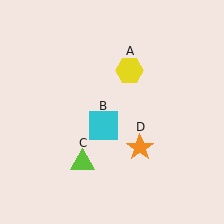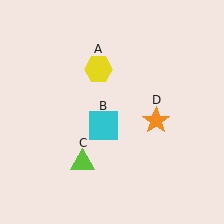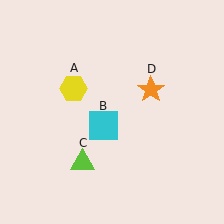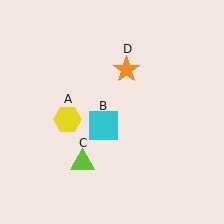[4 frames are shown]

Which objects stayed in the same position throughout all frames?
Cyan square (object B) and lime triangle (object C) remained stationary.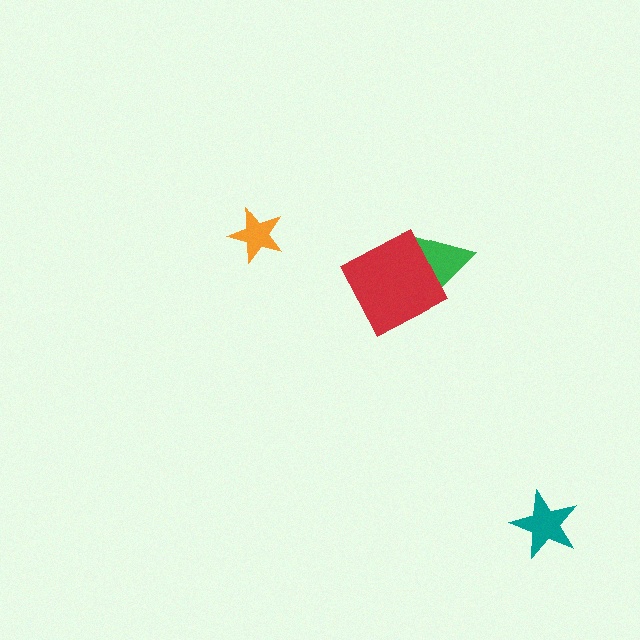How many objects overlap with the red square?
1 object overlaps with the red square.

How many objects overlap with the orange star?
0 objects overlap with the orange star.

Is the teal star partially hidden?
No, no other shape covers it.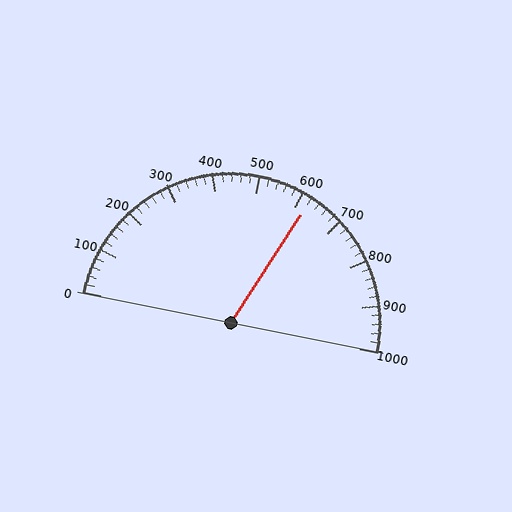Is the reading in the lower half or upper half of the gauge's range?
The reading is in the upper half of the range (0 to 1000).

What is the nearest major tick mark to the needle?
The nearest major tick mark is 600.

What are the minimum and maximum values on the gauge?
The gauge ranges from 0 to 1000.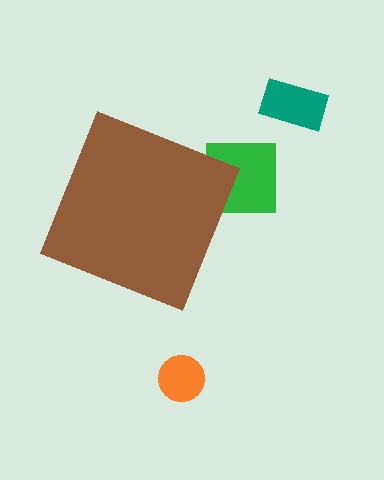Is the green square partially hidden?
Yes, the green square is partially hidden behind the brown diamond.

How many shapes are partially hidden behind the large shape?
1 shape is partially hidden.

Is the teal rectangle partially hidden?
No, the teal rectangle is fully visible.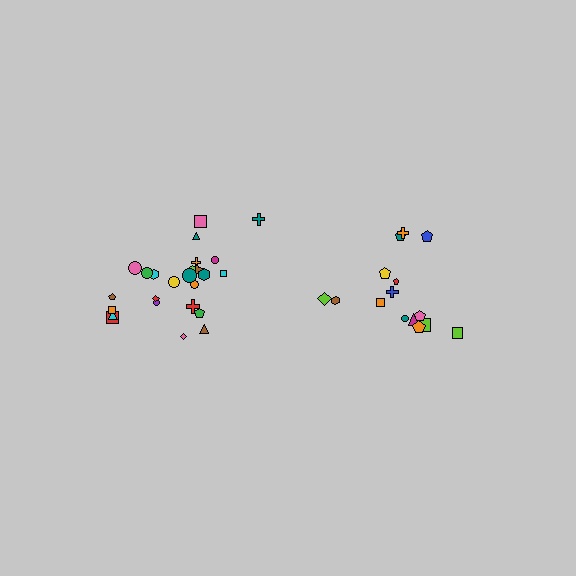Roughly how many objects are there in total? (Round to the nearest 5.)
Roughly 40 objects in total.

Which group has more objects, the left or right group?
The left group.